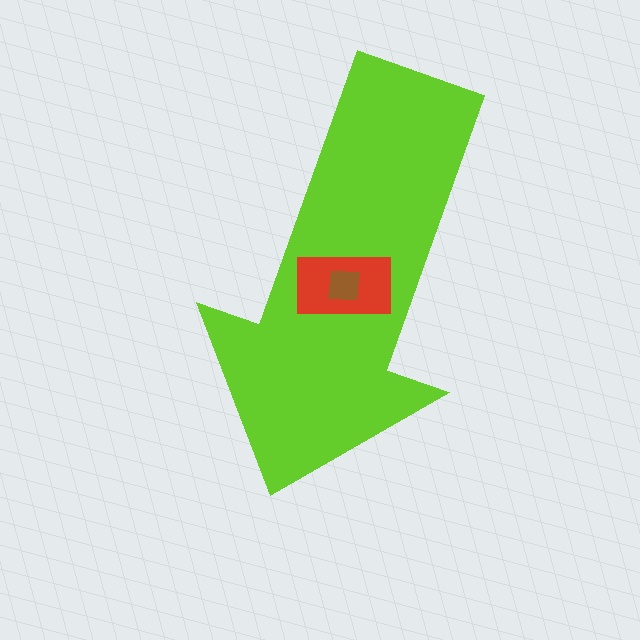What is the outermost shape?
The lime arrow.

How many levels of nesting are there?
3.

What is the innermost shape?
The brown square.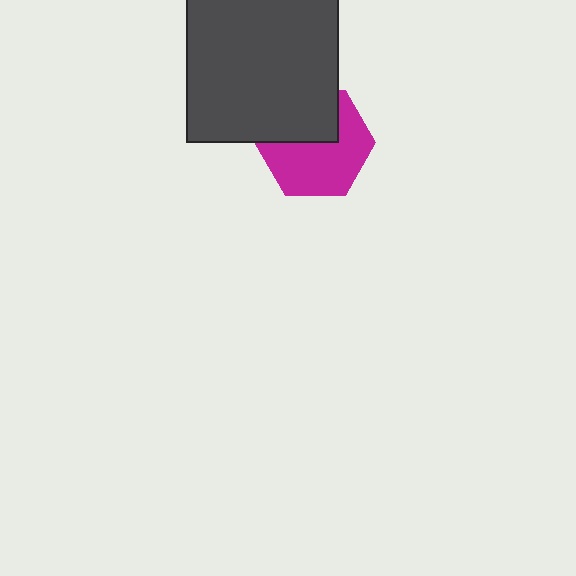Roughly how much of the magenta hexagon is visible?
About half of it is visible (roughly 61%).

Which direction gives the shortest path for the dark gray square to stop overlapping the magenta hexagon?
Moving up gives the shortest separation.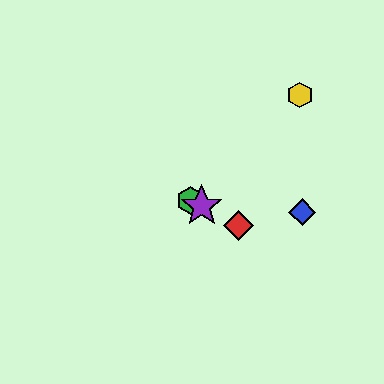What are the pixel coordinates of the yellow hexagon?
The yellow hexagon is at (300, 95).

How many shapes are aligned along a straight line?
3 shapes (the red diamond, the green hexagon, the purple star) are aligned along a straight line.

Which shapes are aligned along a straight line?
The red diamond, the green hexagon, the purple star are aligned along a straight line.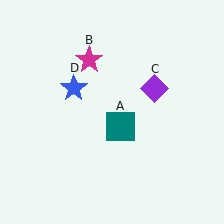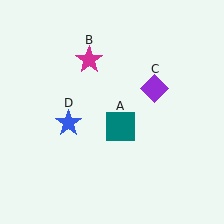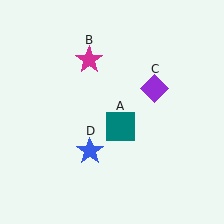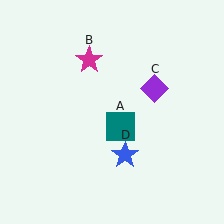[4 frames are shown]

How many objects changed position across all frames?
1 object changed position: blue star (object D).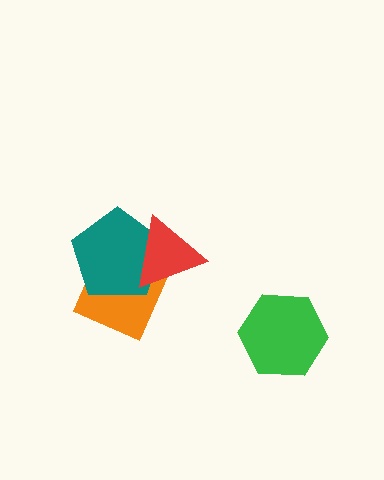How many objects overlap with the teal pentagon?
2 objects overlap with the teal pentagon.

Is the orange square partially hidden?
Yes, it is partially covered by another shape.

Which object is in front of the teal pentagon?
The red triangle is in front of the teal pentagon.